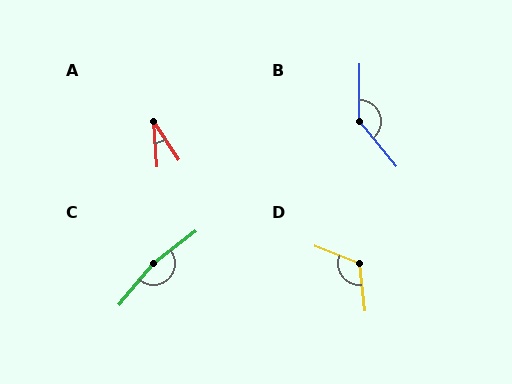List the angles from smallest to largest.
A (29°), D (118°), B (141°), C (168°).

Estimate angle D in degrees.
Approximately 118 degrees.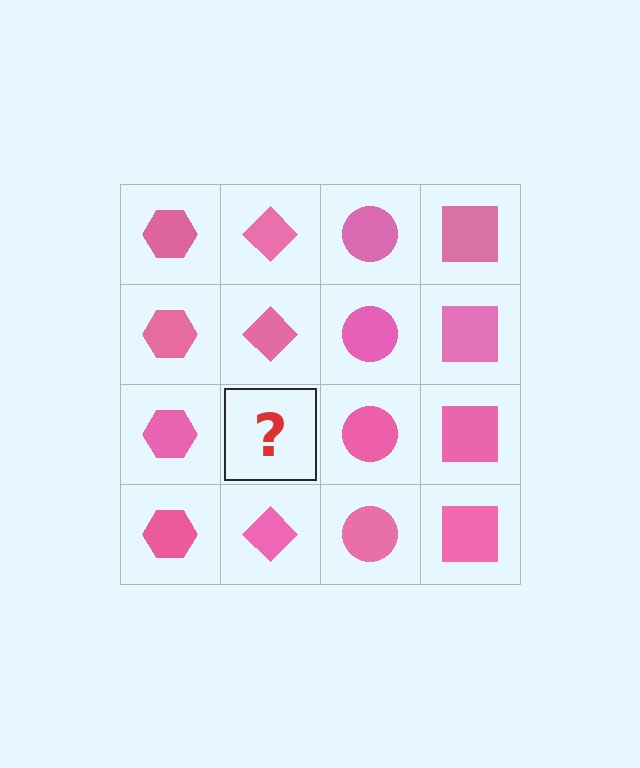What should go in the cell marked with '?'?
The missing cell should contain a pink diamond.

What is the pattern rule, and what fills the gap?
The rule is that each column has a consistent shape. The gap should be filled with a pink diamond.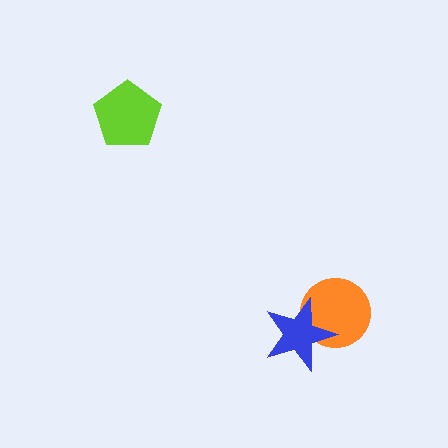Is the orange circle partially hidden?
Yes, it is partially covered by another shape.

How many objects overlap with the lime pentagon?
0 objects overlap with the lime pentagon.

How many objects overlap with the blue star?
1 object overlaps with the blue star.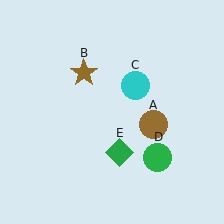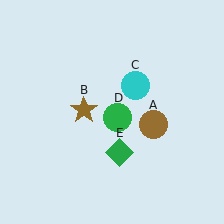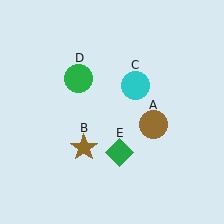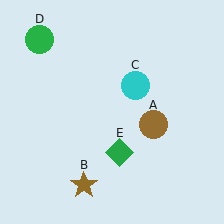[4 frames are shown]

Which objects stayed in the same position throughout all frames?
Brown circle (object A) and cyan circle (object C) and green diamond (object E) remained stationary.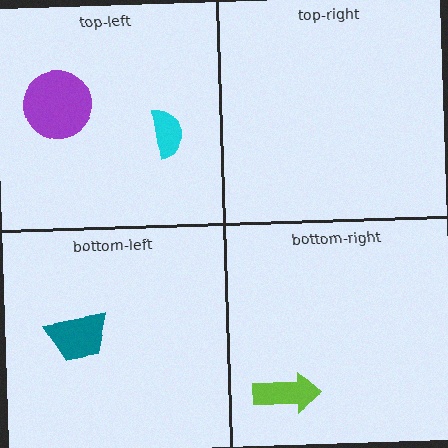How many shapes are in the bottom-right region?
1.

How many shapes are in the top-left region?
2.